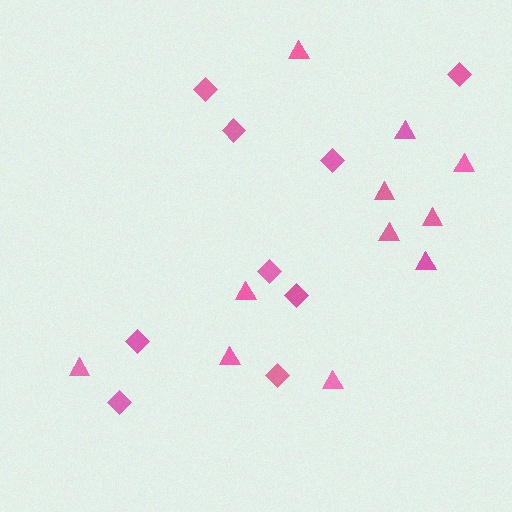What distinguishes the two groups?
There are 2 groups: one group of triangles (11) and one group of diamonds (9).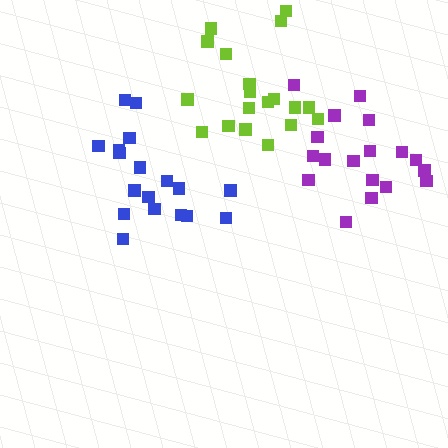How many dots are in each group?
Group 1: 19 dots, Group 2: 18 dots, Group 3: 18 dots (55 total).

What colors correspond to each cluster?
The clusters are colored: lime, blue, purple.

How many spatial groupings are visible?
There are 3 spatial groupings.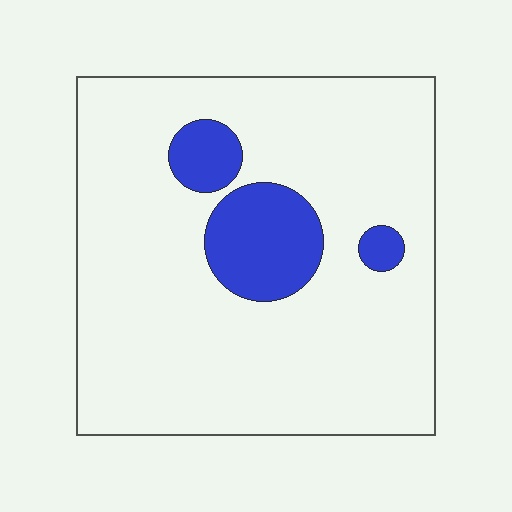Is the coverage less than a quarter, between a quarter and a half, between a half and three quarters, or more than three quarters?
Less than a quarter.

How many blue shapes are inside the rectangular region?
3.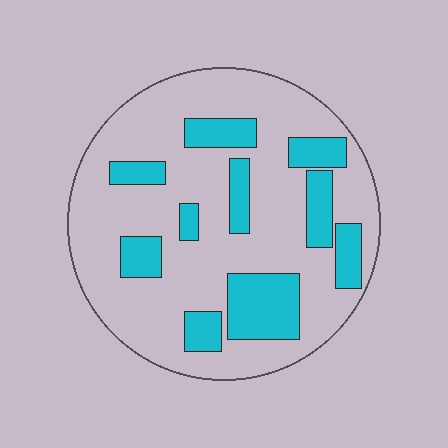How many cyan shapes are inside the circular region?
10.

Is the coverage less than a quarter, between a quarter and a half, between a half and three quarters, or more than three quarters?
Between a quarter and a half.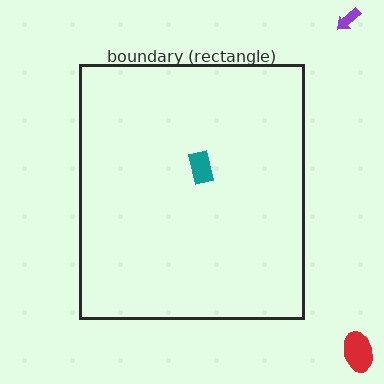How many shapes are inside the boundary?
1 inside, 2 outside.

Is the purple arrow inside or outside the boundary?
Outside.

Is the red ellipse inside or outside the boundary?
Outside.